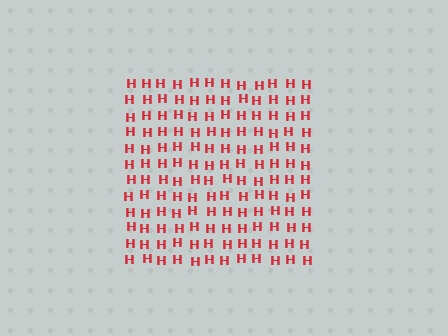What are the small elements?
The small elements are letter H's.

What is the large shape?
The large shape is a square.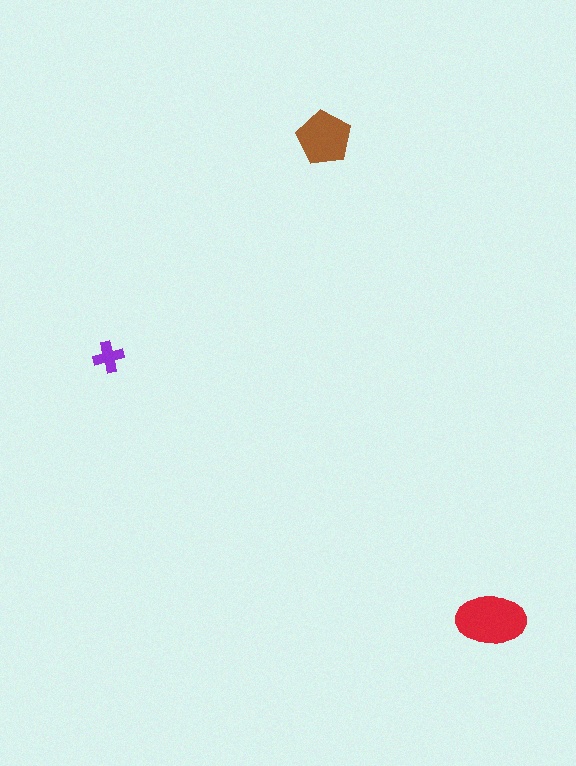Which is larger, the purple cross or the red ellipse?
The red ellipse.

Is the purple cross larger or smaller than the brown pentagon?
Smaller.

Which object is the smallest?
The purple cross.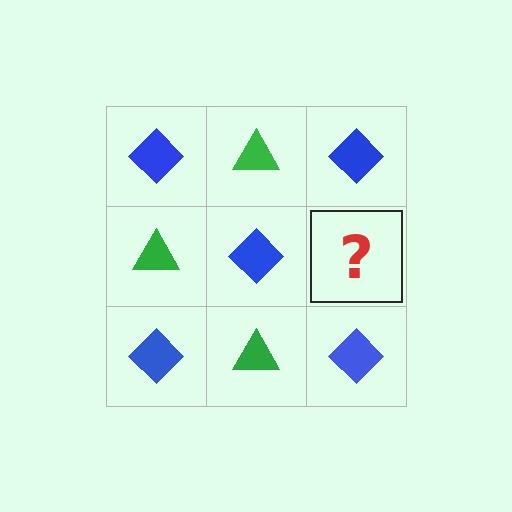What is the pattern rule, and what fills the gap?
The rule is that it alternates blue diamond and green triangle in a checkerboard pattern. The gap should be filled with a green triangle.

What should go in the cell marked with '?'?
The missing cell should contain a green triangle.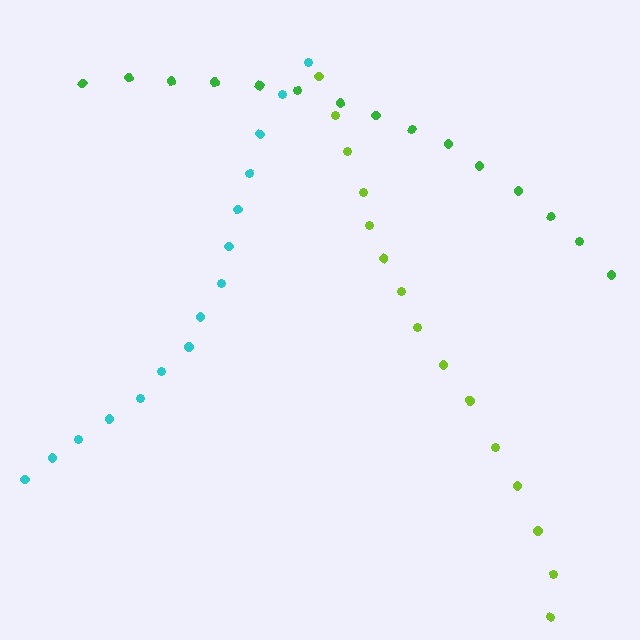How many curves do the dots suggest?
There are 3 distinct paths.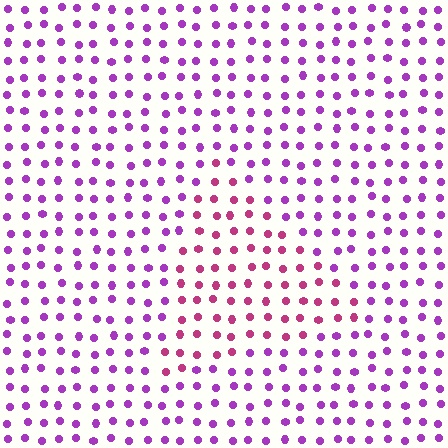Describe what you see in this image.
The image is filled with small purple elements in a uniform arrangement. A triangle-shaped region is visible where the elements are tinted to a slightly different hue, forming a subtle color boundary.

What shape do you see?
I see a triangle.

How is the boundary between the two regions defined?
The boundary is defined purely by a slight shift in hue (about 39 degrees). Spacing, size, and orientation are identical on both sides.